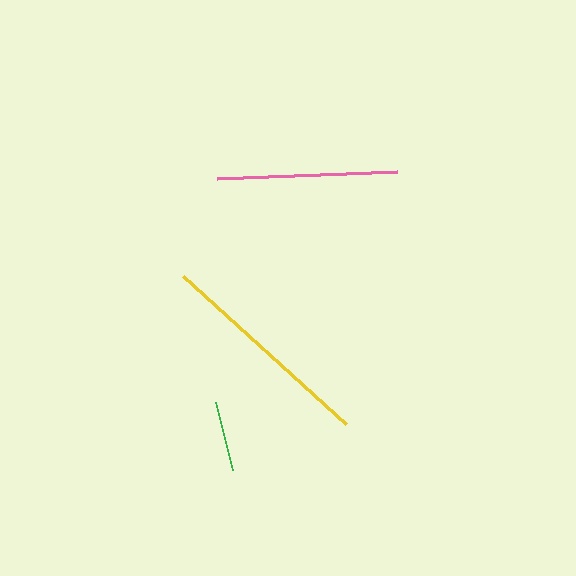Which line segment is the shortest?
The green line is the shortest at approximately 71 pixels.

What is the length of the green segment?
The green segment is approximately 71 pixels long.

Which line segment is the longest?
The yellow line is the longest at approximately 220 pixels.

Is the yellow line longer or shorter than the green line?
The yellow line is longer than the green line.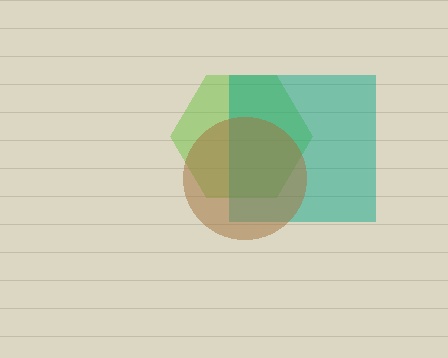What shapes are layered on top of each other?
The layered shapes are: a lime hexagon, a teal square, a brown circle.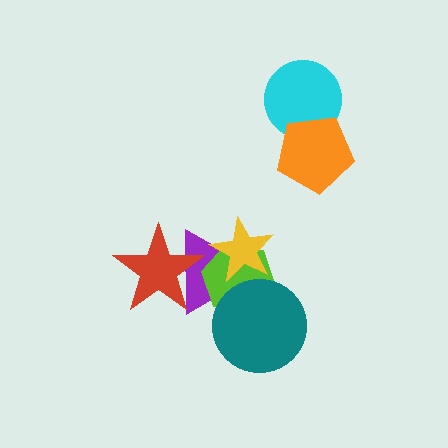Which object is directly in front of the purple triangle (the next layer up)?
The red star is directly in front of the purple triangle.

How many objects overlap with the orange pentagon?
1 object overlaps with the orange pentagon.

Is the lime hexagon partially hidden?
Yes, it is partially covered by another shape.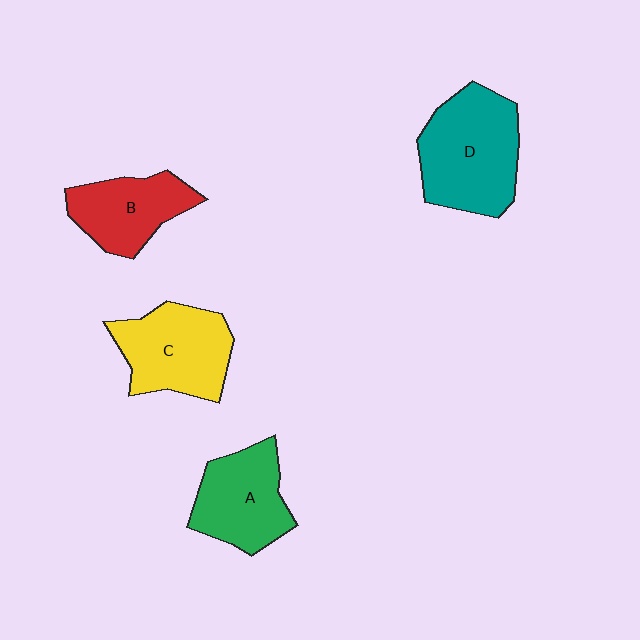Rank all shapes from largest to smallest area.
From largest to smallest: D (teal), C (yellow), A (green), B (red).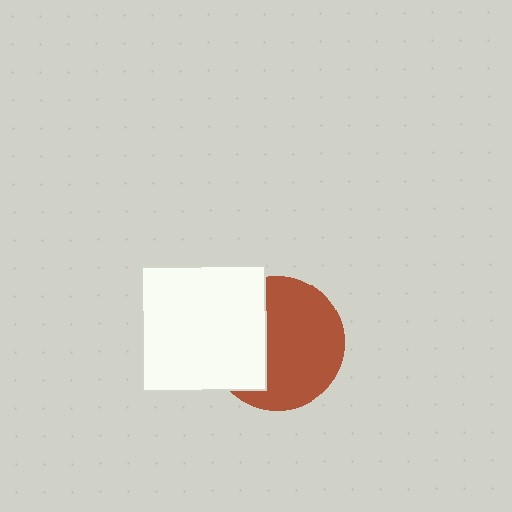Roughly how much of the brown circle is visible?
About half of it is visible (roughly 63%).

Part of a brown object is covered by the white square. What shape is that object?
It is a circle.